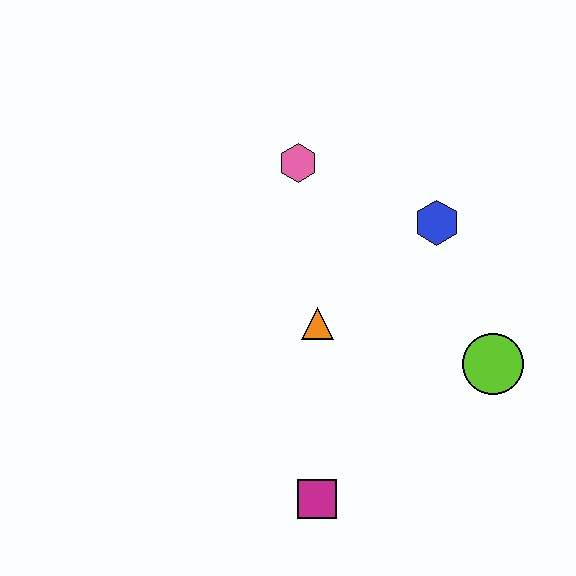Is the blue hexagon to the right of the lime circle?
No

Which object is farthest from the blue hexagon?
The magenta square is farthest from the blue hexagon.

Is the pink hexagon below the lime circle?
No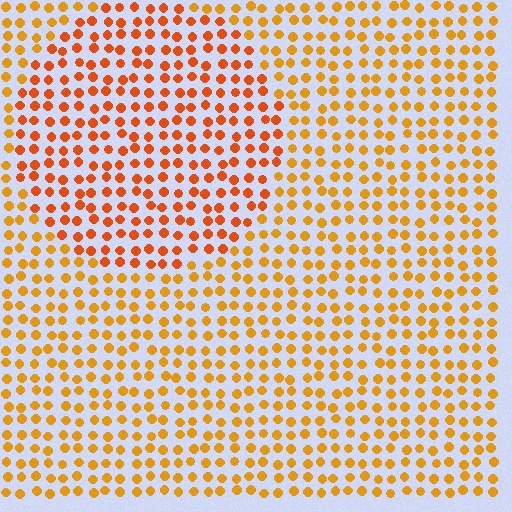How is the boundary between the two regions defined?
The boundary is defined purely by a slight shift in hue (about 22 degrees). Spacing, size, and orientation are identical on both sides.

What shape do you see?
I see a circle.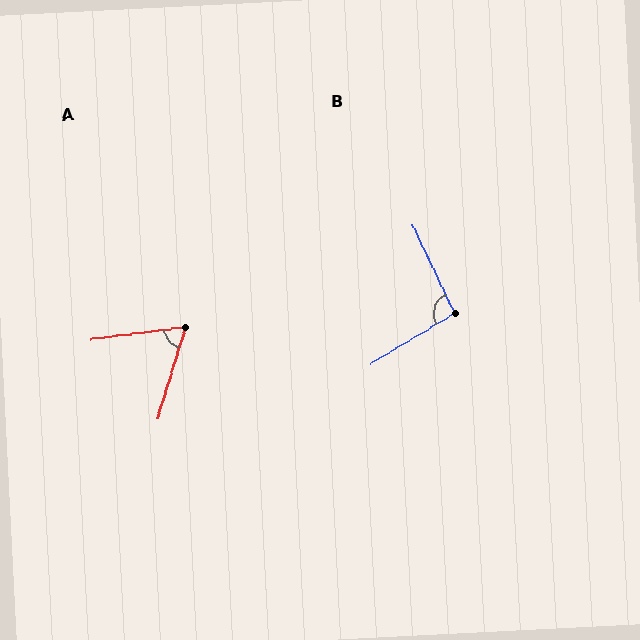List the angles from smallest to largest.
A (66°), B (96°).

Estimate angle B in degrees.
Approximately 96 degrees.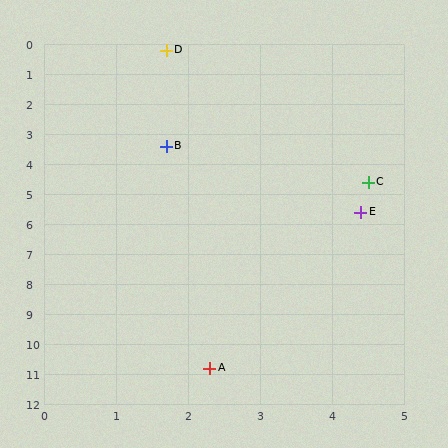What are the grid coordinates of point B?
Point B is at approximately (1.7, 3.4).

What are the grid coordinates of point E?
Point E is at approximately (4.4, 5.6).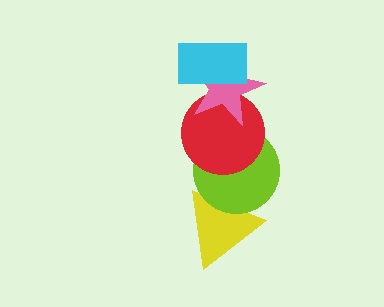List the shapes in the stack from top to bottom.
From top to bottom: the cyan rectangle, the pink star, the red circle, the lime circle, the yellow triangle.